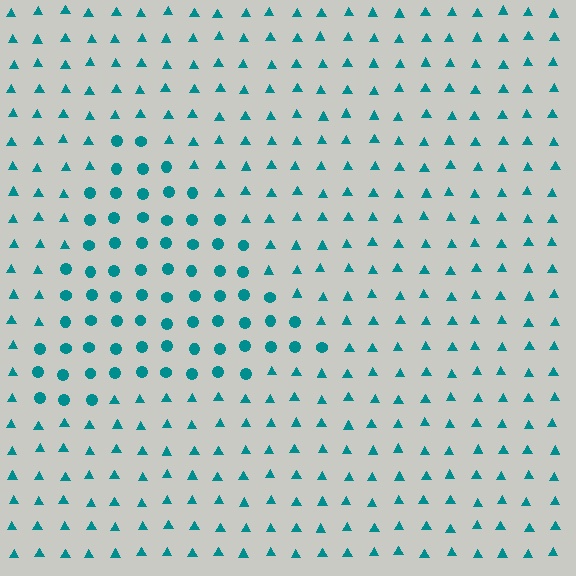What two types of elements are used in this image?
The image uses circles inside the triangle region and triangles outside it.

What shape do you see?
I see a triangle.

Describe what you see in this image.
The image is filled with small teal elements arranged in a uniform grid. A triangle-shaped region contains circles, while the surrounding area contains triangles. The boundary is defined purely by the change in element shape.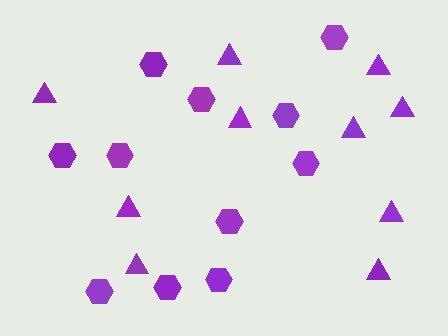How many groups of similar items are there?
There are 2 groups: one group of hexagons (11) and one group of triangles (10).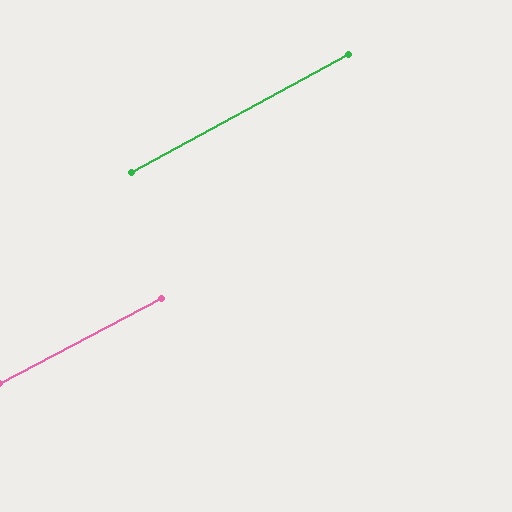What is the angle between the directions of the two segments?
Approximately 1 degree.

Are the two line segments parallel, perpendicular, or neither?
Parallel — their directions differ by only 1.0°.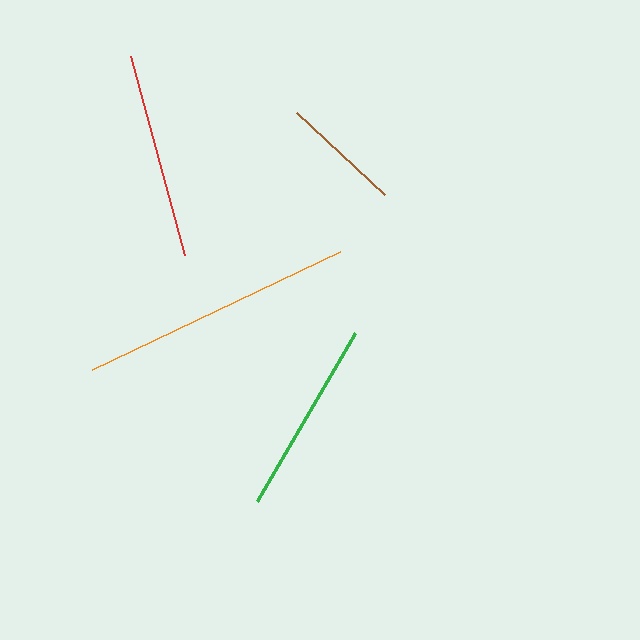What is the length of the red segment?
The red segment is approximately 206 pixels long.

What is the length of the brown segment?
The brown segment is approximately 120 pixels long.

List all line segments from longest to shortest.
From longest to shortest: orange, red, green, brown.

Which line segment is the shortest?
The brown line is the shortest at approximately 120 pixels.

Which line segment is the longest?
The orange line is the longest at approximately 275 pixels.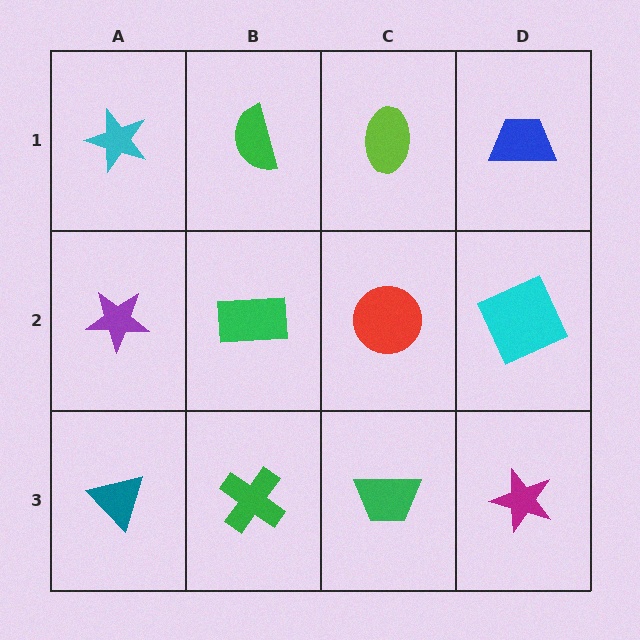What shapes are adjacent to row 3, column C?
A red circle (row 2, column C), a green cross (row 3, column B), a magenta star (row 3, column D).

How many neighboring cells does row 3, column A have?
2.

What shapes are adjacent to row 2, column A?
A cyan star (row 1, column A), a teal triangle (row 3, column A), a green rectangle (row 2, column B).